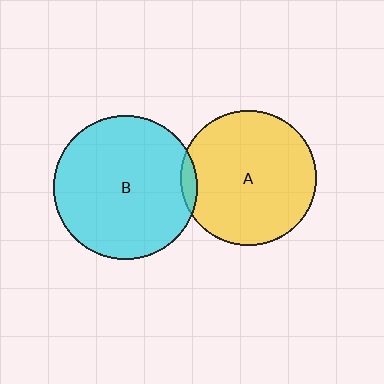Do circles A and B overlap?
Yes.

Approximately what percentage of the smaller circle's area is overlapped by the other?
Approximately 5%.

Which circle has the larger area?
Circle B (cyan).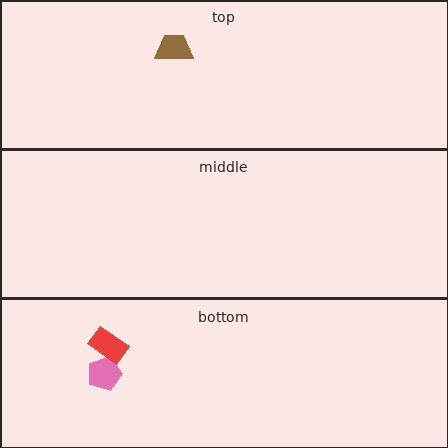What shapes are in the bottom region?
The pink pentagon, the red rectangle.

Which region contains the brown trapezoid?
The top region.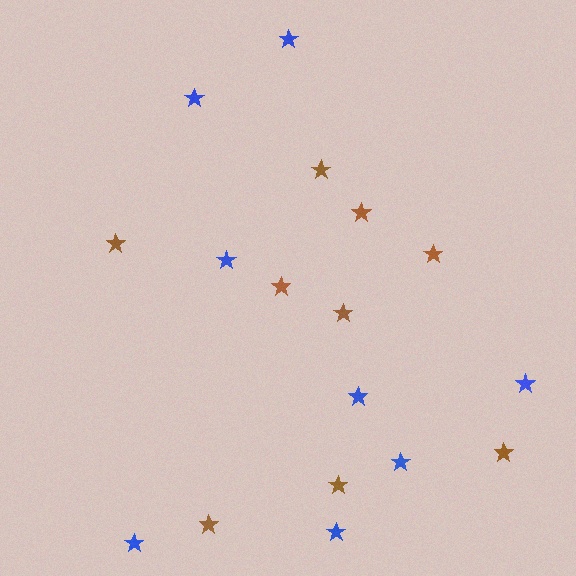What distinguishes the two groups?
There are 2 groups: one group of brown stars (9) and one group of blue stars (8).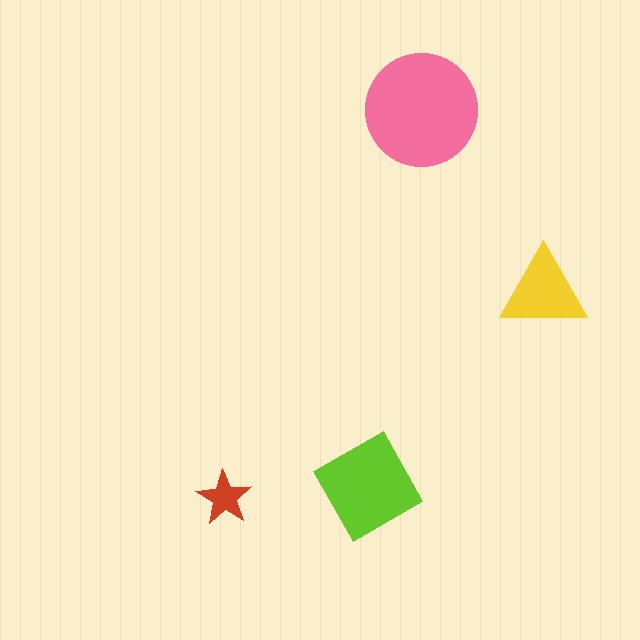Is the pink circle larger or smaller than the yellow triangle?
Larger.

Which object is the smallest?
The red star.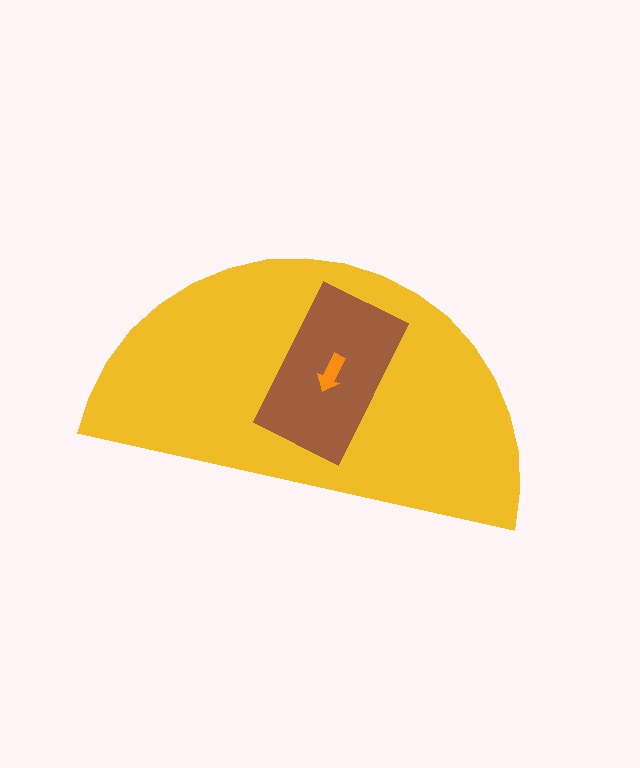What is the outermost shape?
The yellow semicircle.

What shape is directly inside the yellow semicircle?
The brown rectangle.